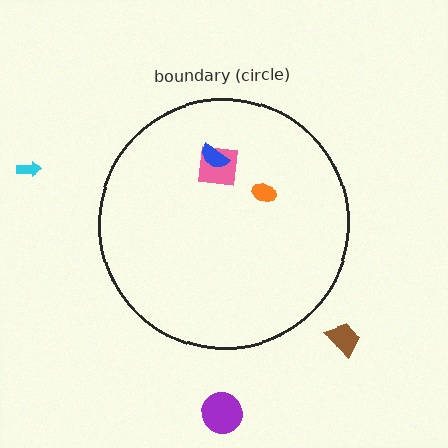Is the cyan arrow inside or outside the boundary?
Outside.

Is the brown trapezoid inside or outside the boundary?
Outside.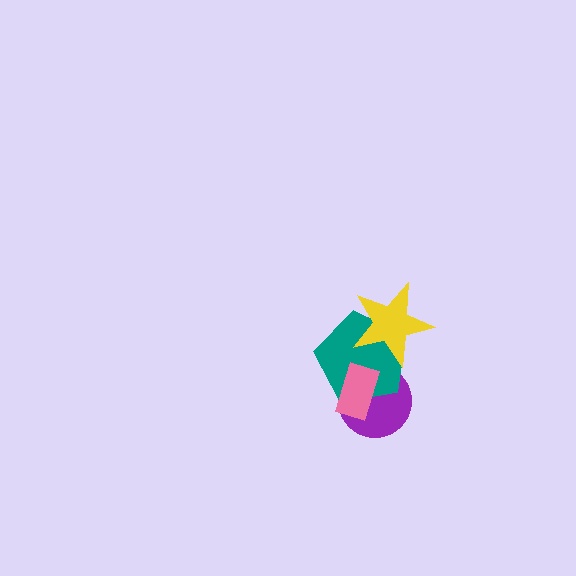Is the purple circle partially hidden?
Yes, it is partially covered by another shape.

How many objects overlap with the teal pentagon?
3 objects overlap with the teal pentagon.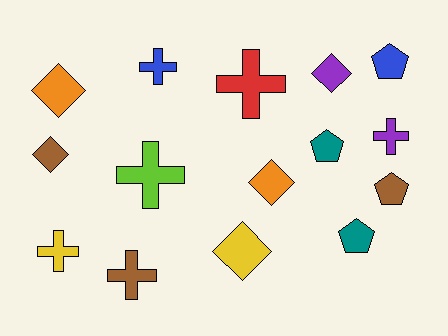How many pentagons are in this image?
There are 4 pentagons.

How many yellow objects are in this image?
There are 2 yellow objects.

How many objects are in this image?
There are 15 objects.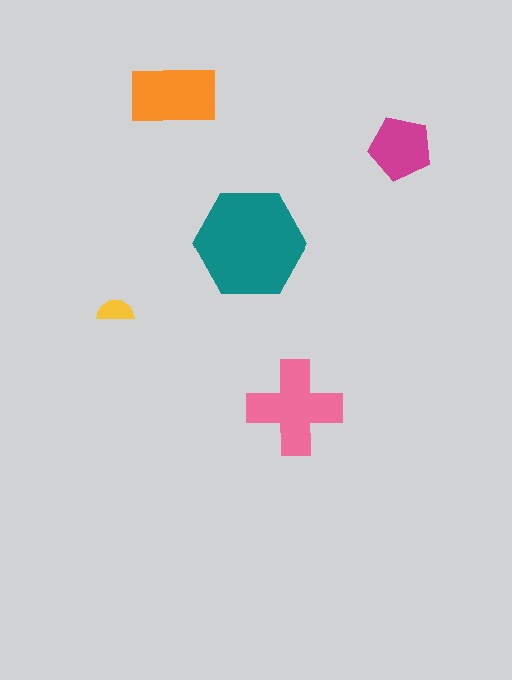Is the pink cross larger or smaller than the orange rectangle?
Larger.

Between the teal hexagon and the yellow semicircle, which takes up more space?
The teal hexagon.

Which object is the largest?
The teal hexagon.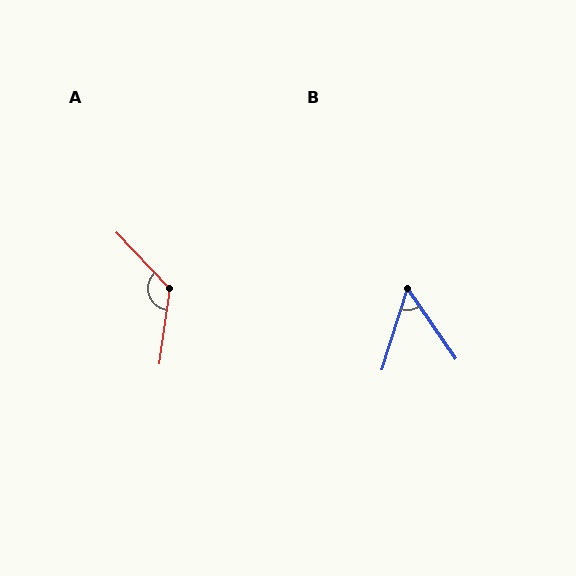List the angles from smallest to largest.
B (52°), A (129°).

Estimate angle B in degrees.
Approximately 52 degrees.